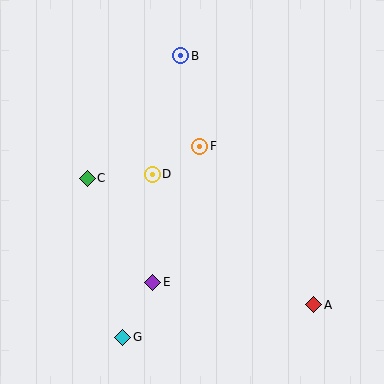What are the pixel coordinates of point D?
Point D is at (152, 174).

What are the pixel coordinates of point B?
Point B is at (181, 56).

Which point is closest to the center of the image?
Point D at (152, 174) is closest to the center.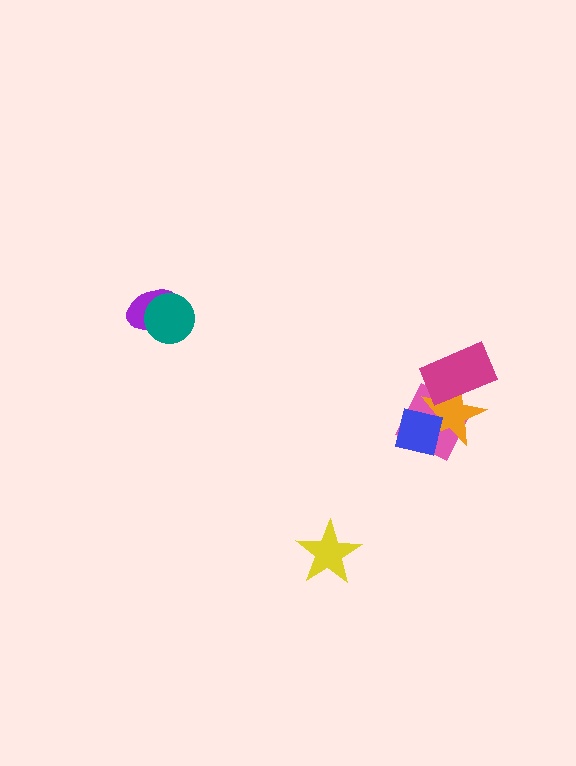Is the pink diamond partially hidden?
Yes, it is partially covered by another shape.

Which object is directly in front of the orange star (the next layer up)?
The magenta rectangle is directly in front of the orange star.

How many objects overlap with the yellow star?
0 objects overlap with the yellow star.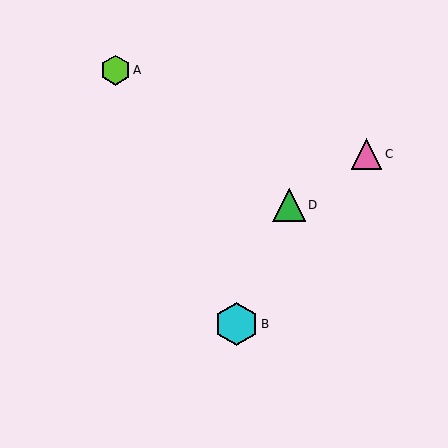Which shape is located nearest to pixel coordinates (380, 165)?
The pink triangle (labeled C) at (367, 154) is nearest to that location.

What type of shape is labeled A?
Shape A is a lime hexagon.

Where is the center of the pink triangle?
The center of the pink triangle is at (367, 154).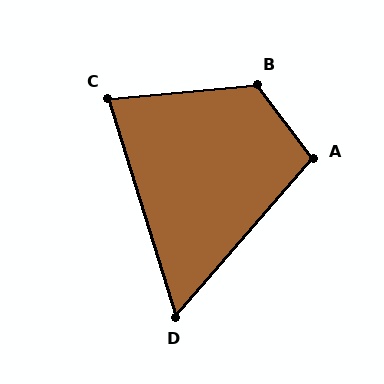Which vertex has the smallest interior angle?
D, at approximately 58 degrees.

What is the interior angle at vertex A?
Approximately 102 degrees (obtuse).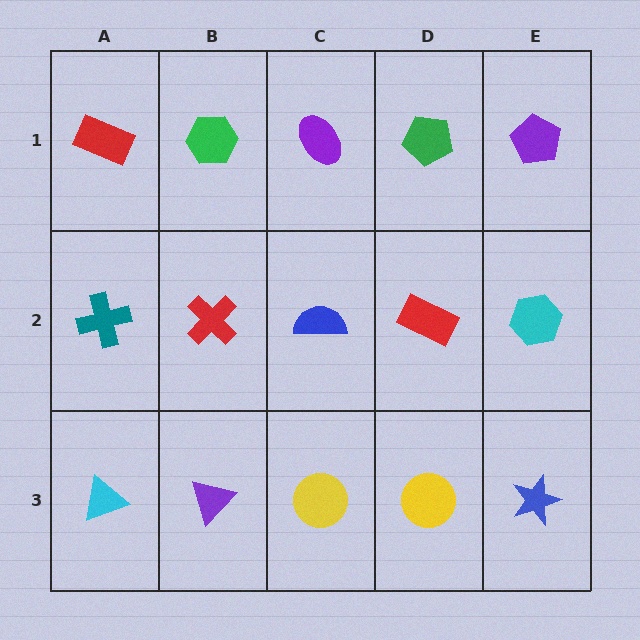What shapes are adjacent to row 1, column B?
A red cross (row 2, column B), a red rectangle (row 1, column A), a purple ellipse (row 1, column C).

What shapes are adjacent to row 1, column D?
A red rectangle (row 2, column D), a purple ellipse (row 1, column C), a purple pentagon (row 1, column E).